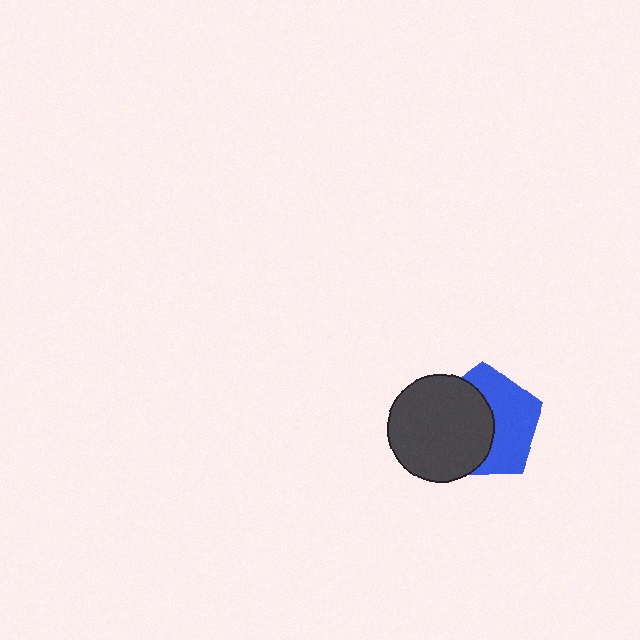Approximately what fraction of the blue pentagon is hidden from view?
Roughly 50% of the blue pentagon is hidden behind the dark gray circle.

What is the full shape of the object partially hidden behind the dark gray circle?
The partially hidden object is a blue pentagon.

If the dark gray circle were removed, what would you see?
You would see the complete blue pentagon.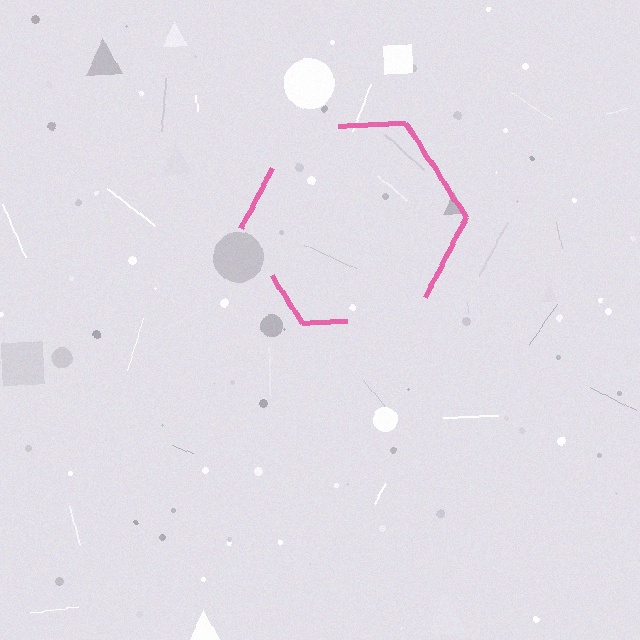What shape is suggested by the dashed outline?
The dashed outline suggests a hexagon.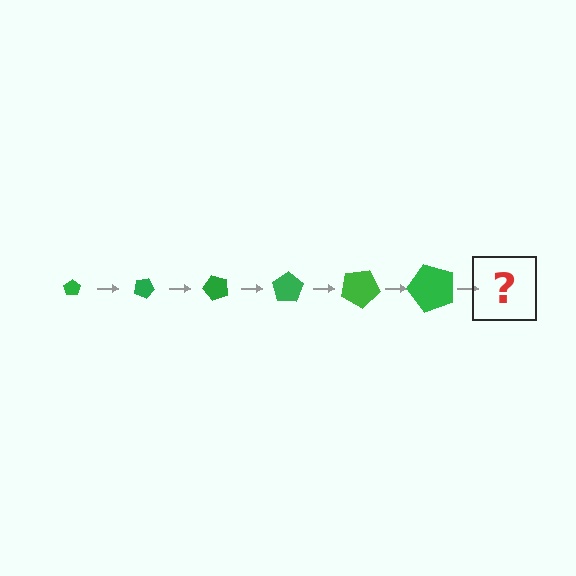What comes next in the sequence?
The next element should be a pentagon, larger than the previous one and rotated 150 degrees from the start.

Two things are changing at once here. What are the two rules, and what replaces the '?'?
The two rules are that the pentagon grows larger each step and it rotates 25 degrees each step. The '?' should be a pentagon, larger than the previous one and rotated 150 degrees from the start.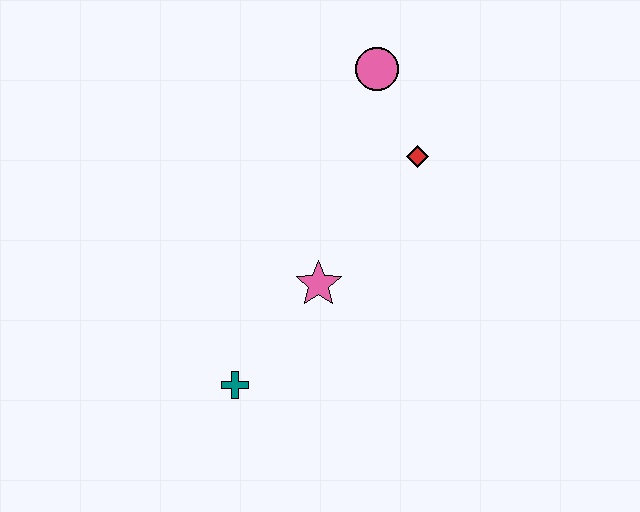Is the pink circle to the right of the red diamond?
No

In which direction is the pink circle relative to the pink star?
The pink circle is above the pink star.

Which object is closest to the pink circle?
The red diamond is closest to the pink circle.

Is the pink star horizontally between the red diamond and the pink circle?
No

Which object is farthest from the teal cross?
The pink circle is farthest from the teal cross.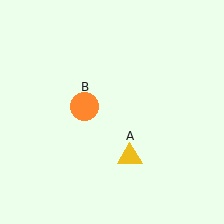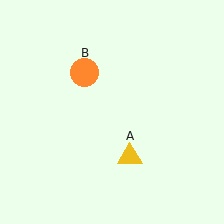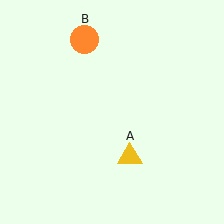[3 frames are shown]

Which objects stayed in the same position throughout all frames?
Yellow triangle (object A) remained stationary.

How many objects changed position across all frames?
1 object changed position: orange circle (object B).